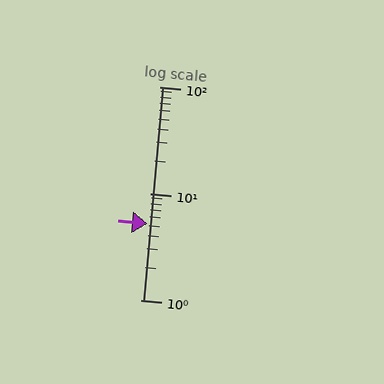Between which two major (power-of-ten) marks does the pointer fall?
The pointer is between 1 and 10.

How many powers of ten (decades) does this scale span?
The scale spans 2 decades, from 1 to 100.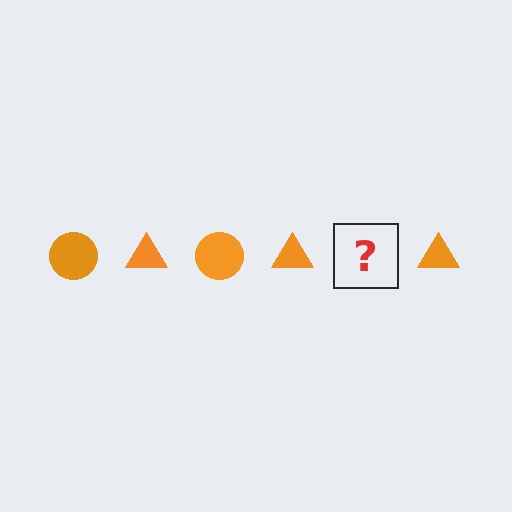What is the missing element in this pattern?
The missing element is an orange circle.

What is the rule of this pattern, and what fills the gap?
The rule is that the pattern cycles through circle, triangle shapes in orange. The gap should be filled with an orange circle.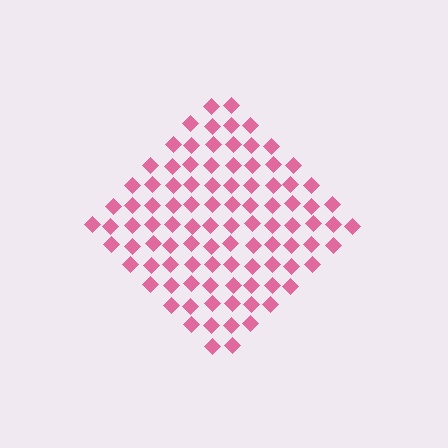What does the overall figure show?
The overall figure shows a diamond.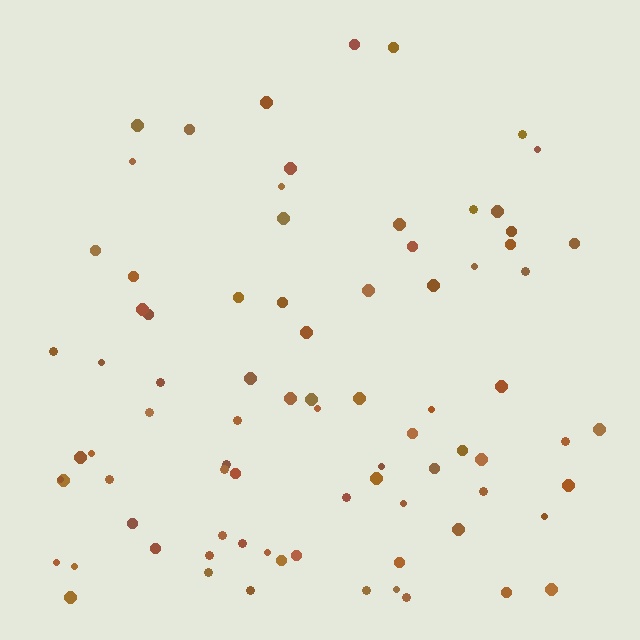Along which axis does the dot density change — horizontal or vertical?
Vertical.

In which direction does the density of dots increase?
From top to bottom, with the bottom side densest.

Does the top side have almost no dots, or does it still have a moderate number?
Still a moderate number, just noticeably fewer than the bottom.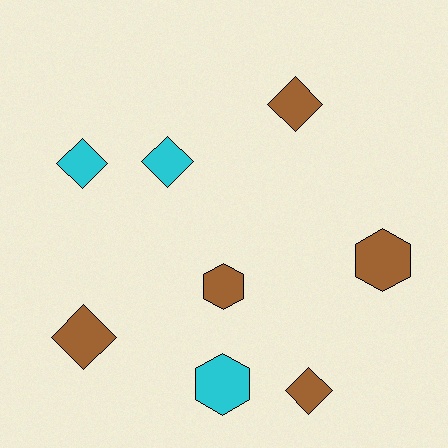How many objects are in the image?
There are 8 objects.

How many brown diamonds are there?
There are 3 brown diamonds.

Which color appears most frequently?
Brown, with 5 objects.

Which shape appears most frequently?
Diamond, with 5 objects.